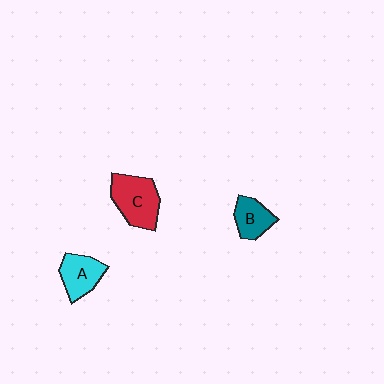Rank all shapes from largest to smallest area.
From largest to smallest: C (red), A (cyan), B (teal).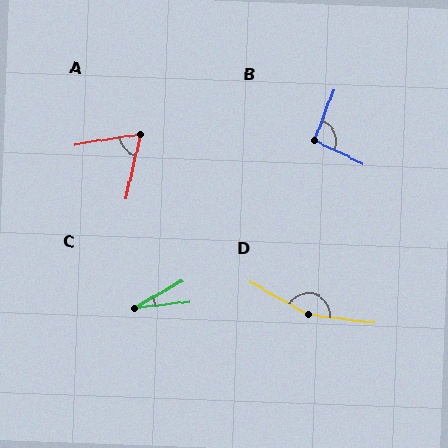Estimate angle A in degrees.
Approximately 68 degrees.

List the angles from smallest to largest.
C (23°), A (68°), B (95°), D (159°).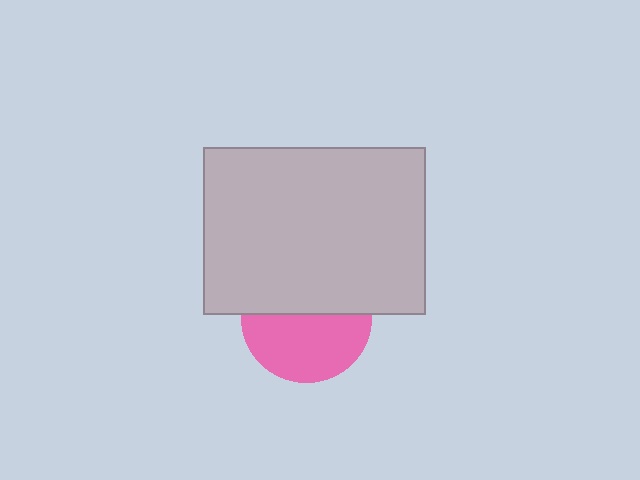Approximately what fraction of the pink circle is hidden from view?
Roughly 48% of the pink circle is hidden behind the light gray rectangle.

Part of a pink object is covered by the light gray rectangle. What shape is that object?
It is a circle.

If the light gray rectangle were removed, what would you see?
You would see the complete pink circle.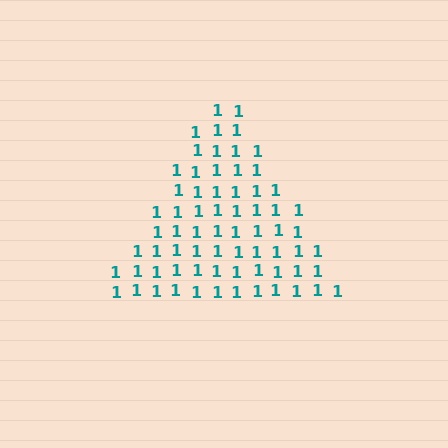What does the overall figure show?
The overall figure shows a triangle.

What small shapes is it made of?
It is made of small digit 1's.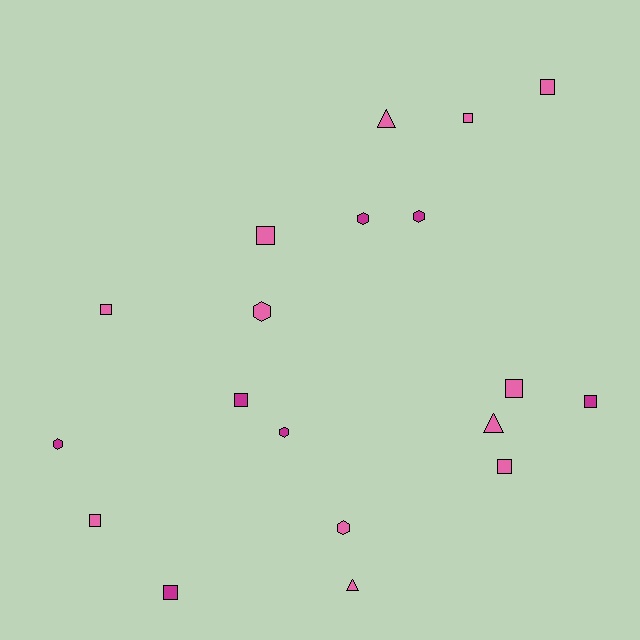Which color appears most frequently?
Pink, with 12 objects.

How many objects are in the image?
There are 19 objects.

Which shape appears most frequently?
Square, with 10 objects.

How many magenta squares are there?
There are 3 magenta squares.